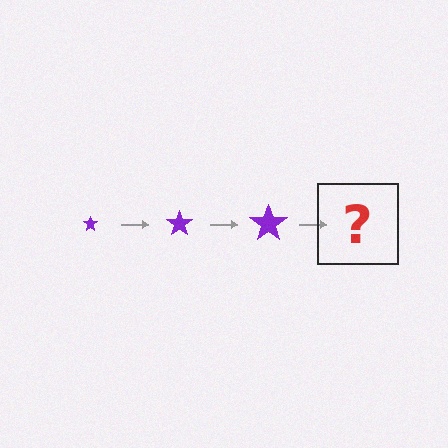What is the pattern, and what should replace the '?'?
The pattern is that the star gets progressively larger each step. The '?' should be a purple star, larger than the previous one.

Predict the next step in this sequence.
The next step is a purple star, larger than the previous one.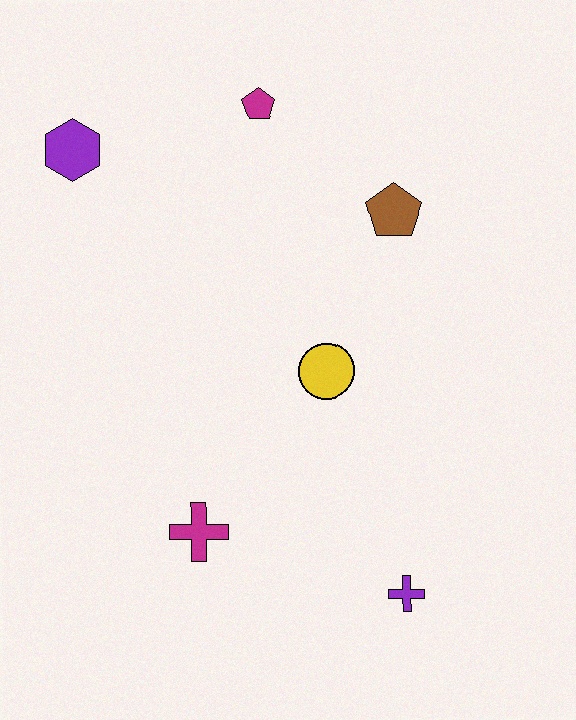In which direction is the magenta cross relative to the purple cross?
The magenta cross is to the left of the purple cross.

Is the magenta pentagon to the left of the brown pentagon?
Yes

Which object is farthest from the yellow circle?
The purple hexagon is farthest from the yellow circle.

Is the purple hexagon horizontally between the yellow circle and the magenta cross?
No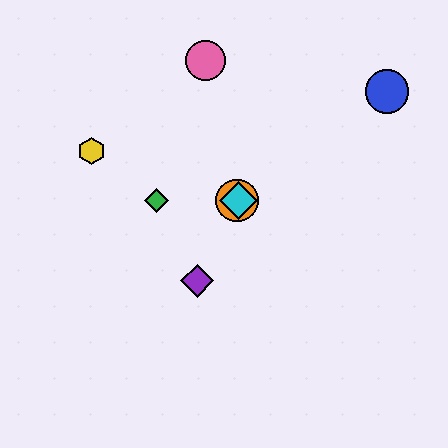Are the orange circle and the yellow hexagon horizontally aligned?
No, the orange circle is at y≈200 and the yellow hexagon is at y≈151.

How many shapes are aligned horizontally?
4 shapes (the red circle, the green diamond, the orange circle, the cyan diamond) are aligned horizontally.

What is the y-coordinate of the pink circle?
The pink circle is at y≈61.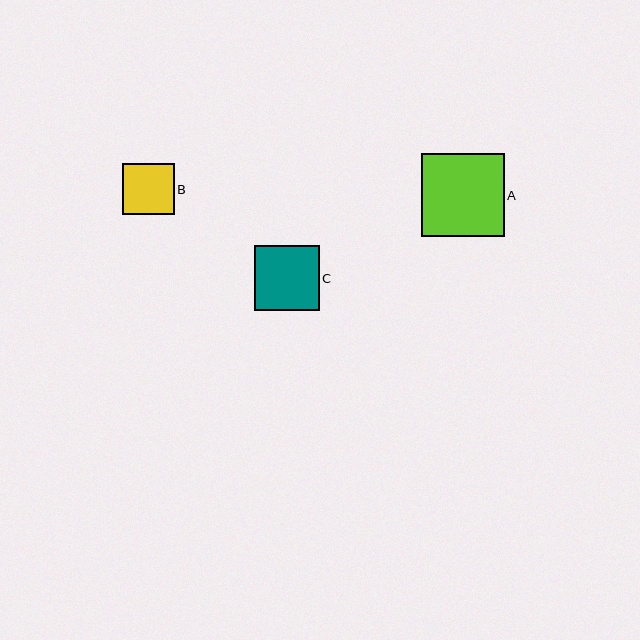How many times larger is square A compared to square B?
Square A is approximately 1.6 times the size of square B.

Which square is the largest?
Square A is the largest with a size of approximately 83 pixels.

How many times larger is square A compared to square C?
Square A is approximately 1.3 times the size of square C.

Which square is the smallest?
Square B is the smallest with a size of approximately 51 pixels.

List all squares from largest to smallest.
From largest to smallest: A, C, B.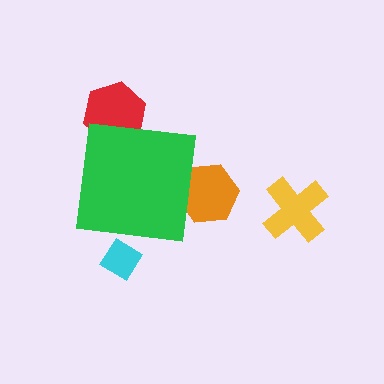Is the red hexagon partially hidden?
Yes, the red hexagon is partially hidden behind the green square.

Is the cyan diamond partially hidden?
Yes, the cyan diamond is partially hidden behind the green square.